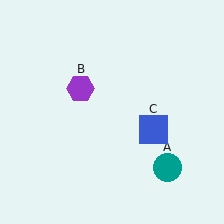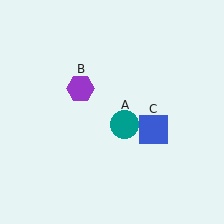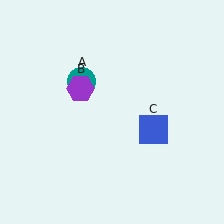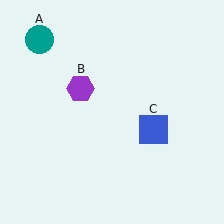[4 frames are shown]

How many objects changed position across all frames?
1 object changed position: teal circle (object A).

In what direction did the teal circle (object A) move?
The teal circle (object A) moved up and to the left.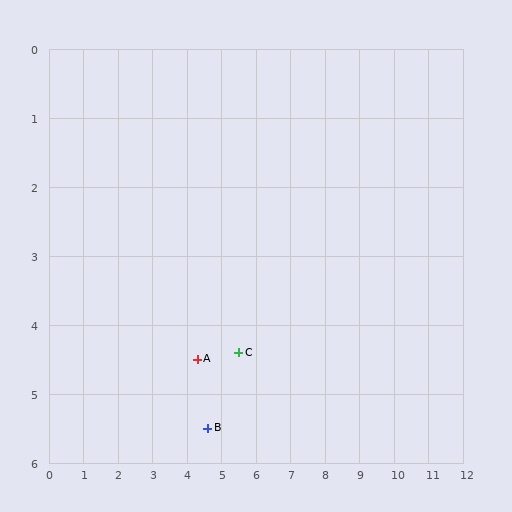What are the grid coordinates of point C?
Point C is at approximately (5.5, 4.4).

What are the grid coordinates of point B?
Point B is at approximately (4.6, 5.5).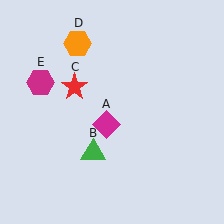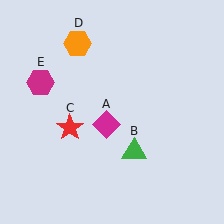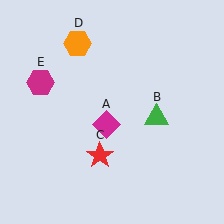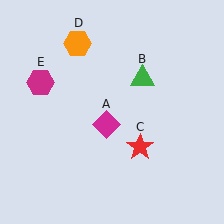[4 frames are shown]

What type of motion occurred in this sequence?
The green triangle (object B), red star (object C) rotated counterclockwise around the center of the scene.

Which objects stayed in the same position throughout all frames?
Magenta diamond (object A) and orange hexagon (object D) and magenta hexagon (object E) remained stationary.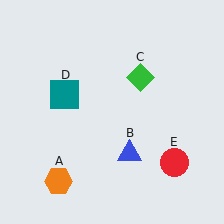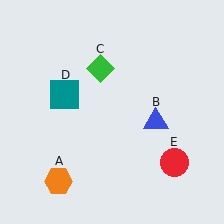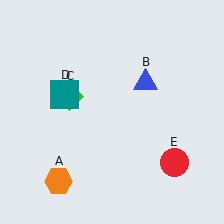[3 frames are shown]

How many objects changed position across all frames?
2 objects changed position: blue triangle (object B), green diamond (object C).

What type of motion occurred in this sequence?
The blue triangle (object B), green diamond (object C) rotated counterclockwise around the center of the scene.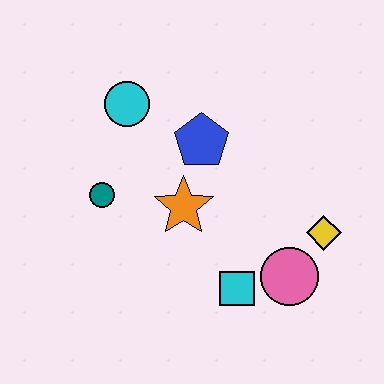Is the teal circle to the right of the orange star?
No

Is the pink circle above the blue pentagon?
No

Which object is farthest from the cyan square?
The cyan circle is farthest from the cyan square.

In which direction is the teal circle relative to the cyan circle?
The teal circle is below the cyan circle.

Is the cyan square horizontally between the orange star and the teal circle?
No